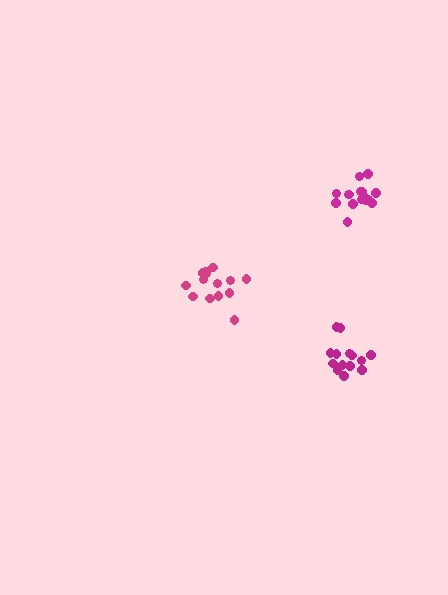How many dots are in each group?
Group 1: 14 dots, Group 2: 14 dots, Group 3: 16 dots (44 total).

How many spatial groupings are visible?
There are 3 spatial groupings.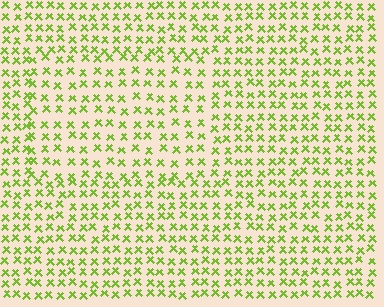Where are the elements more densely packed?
The elements are more densely packed outside the rectangle boundary.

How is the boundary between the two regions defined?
The boundary is defined by a change in element density (approximately 1.4x ratio). All elements are the same color, size, and shape.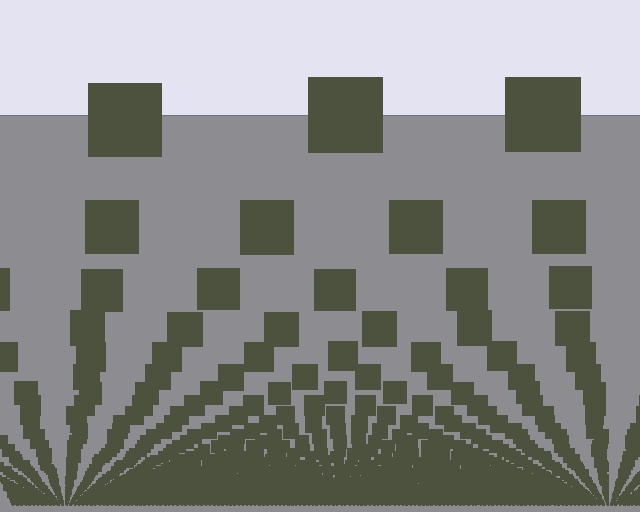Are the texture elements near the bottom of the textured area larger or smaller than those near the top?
Smaller. The gradient is inverted — elements near the bottom are smaller and denser.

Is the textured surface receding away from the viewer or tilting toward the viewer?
The surface appears to tilt toward the viewer. Texture elements get larger and sparser toward the top.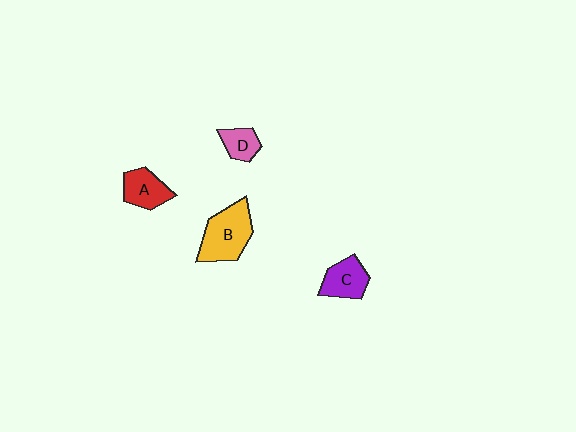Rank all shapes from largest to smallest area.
From largest to smallest: B (yellow), C (purple), A (red), D (pink).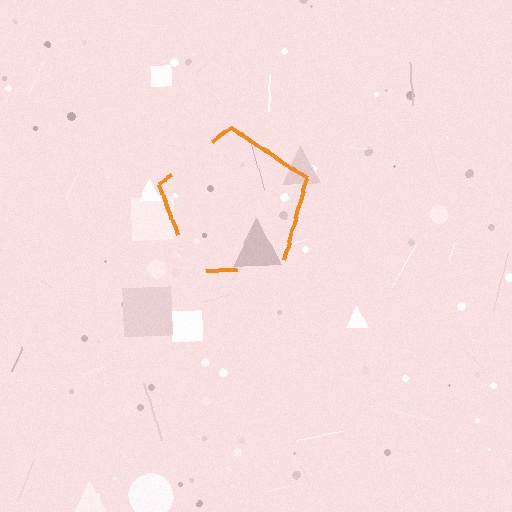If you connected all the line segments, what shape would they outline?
They would outline a pentagon.